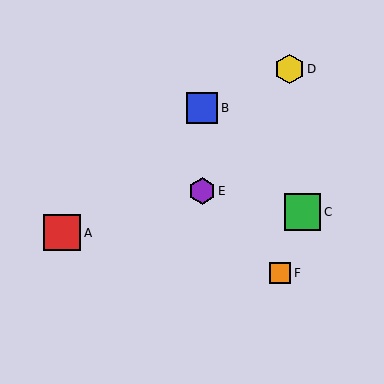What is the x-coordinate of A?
Object A is at x≈62.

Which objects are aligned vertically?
Objects B, E are aligned vertically.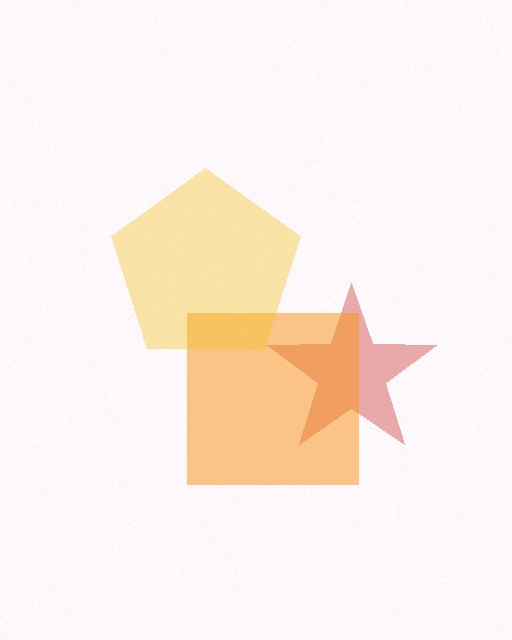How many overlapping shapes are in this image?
There are 3 overlapping shapes in the image.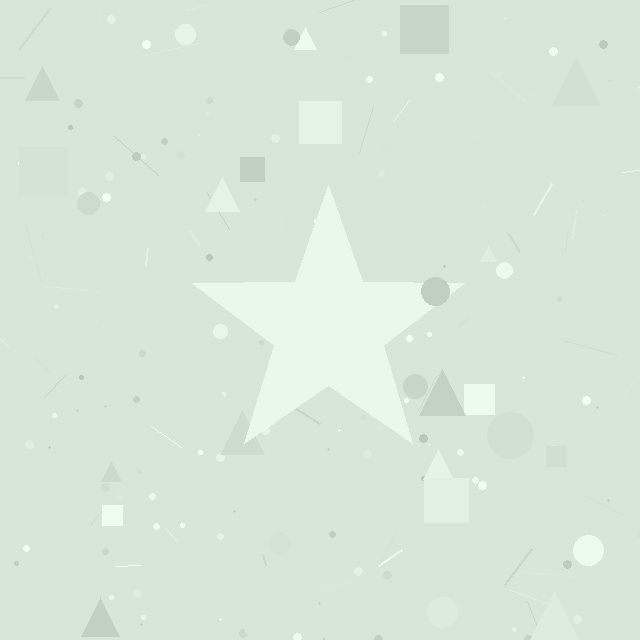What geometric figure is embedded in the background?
A star is embedded in the background.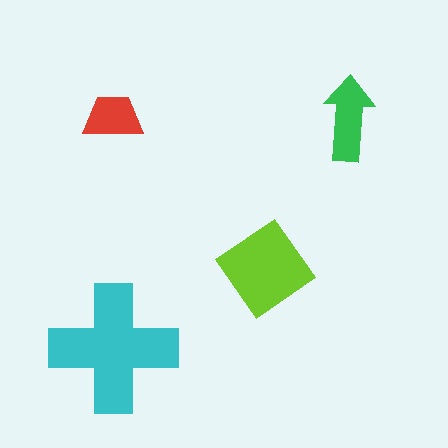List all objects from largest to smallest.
The cyan cross, the lime diamond, the green arrow, the red trapezoid.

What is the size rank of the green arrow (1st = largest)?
3rd.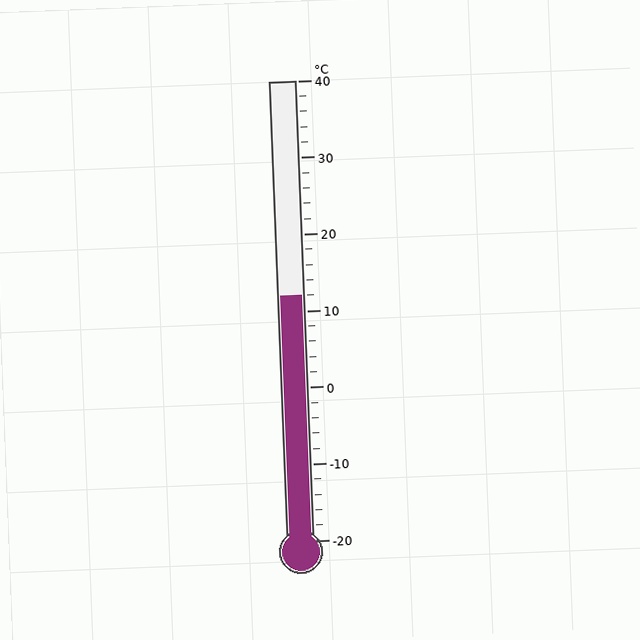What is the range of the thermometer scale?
The thermometer scale ranges from -20°C to 40°C.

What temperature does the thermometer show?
The thermometer shows approximately 12°C.